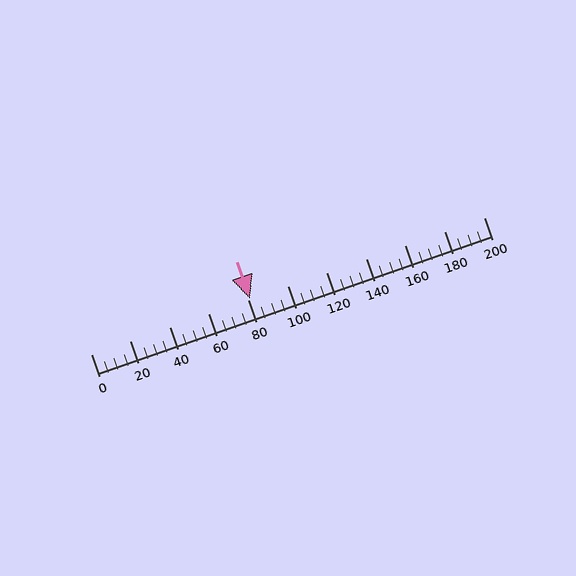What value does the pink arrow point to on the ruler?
The pink arrow points to approximately 81.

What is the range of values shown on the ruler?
The ruler shows values from 0 to 200.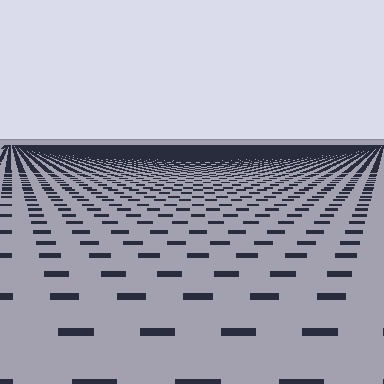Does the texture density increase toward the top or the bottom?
Density increases toward the top.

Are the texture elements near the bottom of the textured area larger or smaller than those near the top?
Larger. Near the bottom, elements are closer to the viewer and appear at a bigger on-screen size.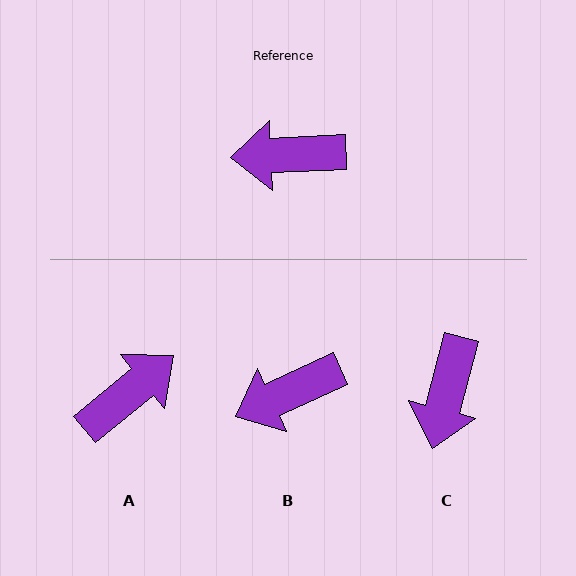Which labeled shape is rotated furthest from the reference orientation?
A, about 143 degrees away.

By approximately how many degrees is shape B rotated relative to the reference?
Approximately 22 degrees counter-clockwise.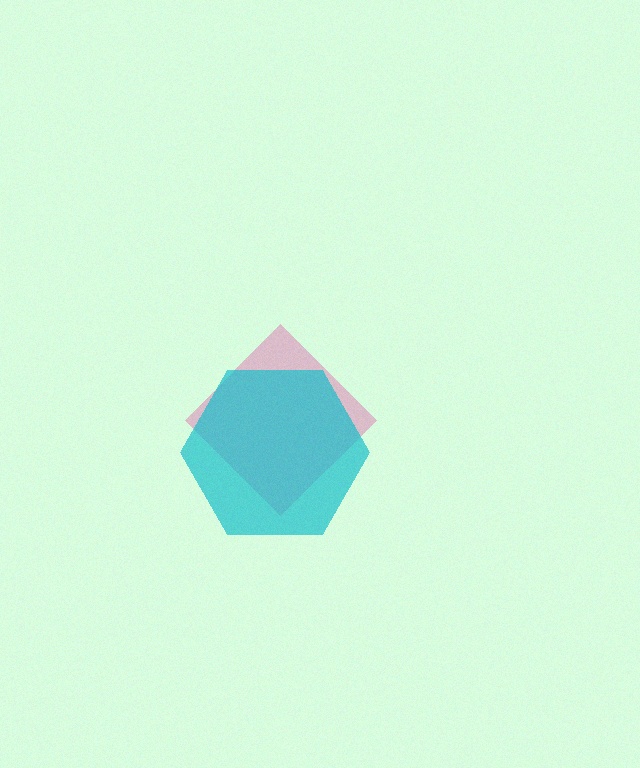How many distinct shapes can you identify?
There are 2 distinct shapes: a pink diamond, a cyan hexagon.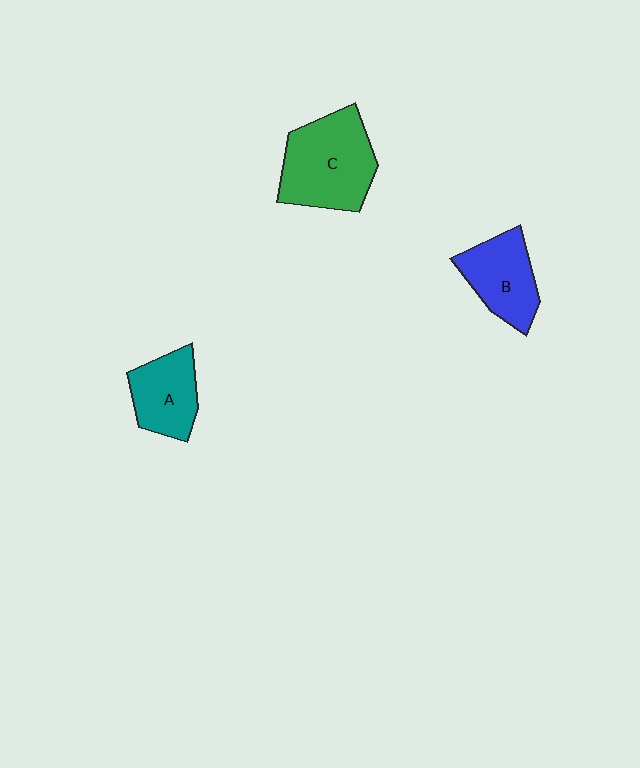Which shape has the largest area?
Shape C (green).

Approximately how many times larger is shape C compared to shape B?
Approximately 1.5 times.